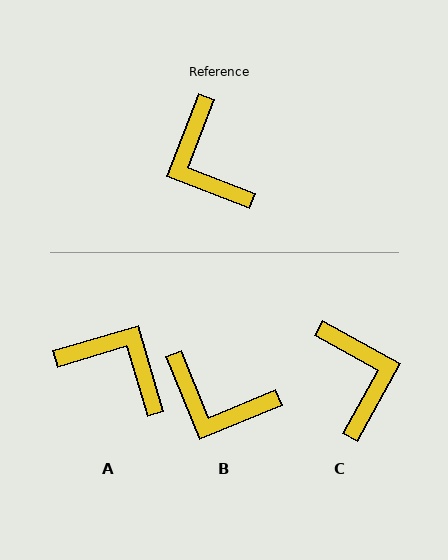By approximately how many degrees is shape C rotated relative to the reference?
Approximately 172 degrees counter-clockwise.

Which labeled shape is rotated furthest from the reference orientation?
C, about 172 degrees away.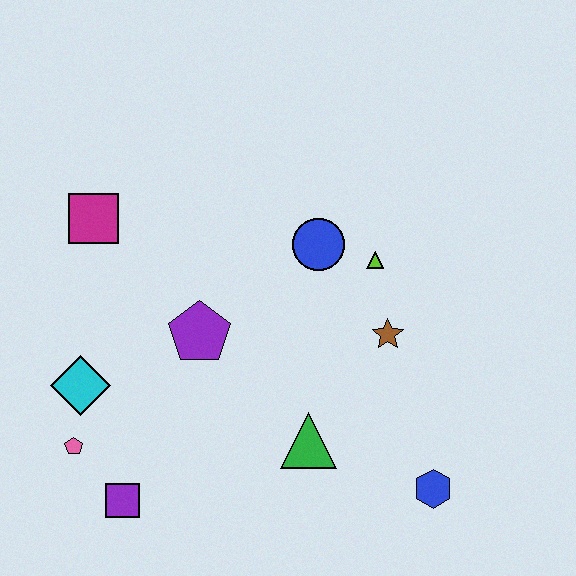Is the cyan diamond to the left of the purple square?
Yes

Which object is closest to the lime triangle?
The blue circle is closest to the lime triangle.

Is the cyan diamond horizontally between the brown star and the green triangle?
No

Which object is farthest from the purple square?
The lime triangle is farthest from the purple square.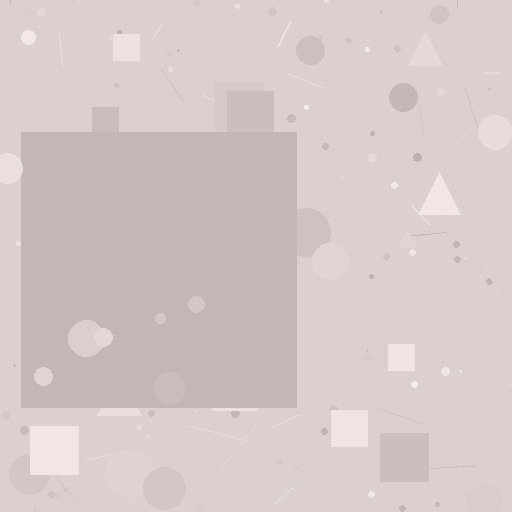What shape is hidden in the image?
A square is hidden in the image.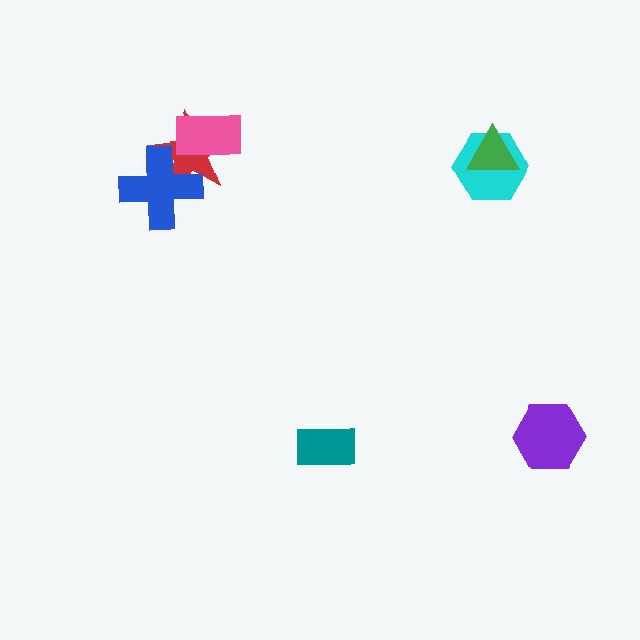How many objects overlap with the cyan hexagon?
1 object overlaps with the cyan hexagon.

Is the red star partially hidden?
Yes, it is partially covered by another shape.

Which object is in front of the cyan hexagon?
The green triangle is in front of the cyan hexagon.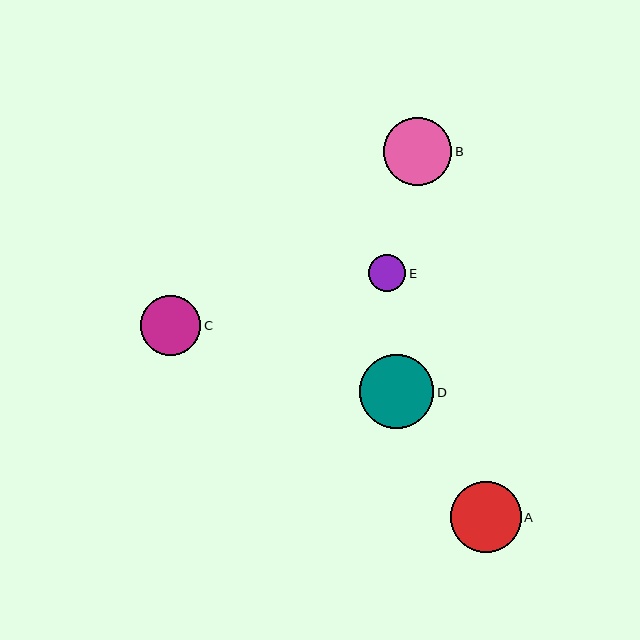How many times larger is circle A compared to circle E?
Circle A is approximately 1.9 times the size of circle E.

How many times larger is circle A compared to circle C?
Circle A is approximately 1.2 times the size of circle C.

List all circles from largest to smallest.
From largest to smallest: D, A, B, C, E.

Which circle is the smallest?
Circle E is the smallest with a size of approximately 37 pixels.